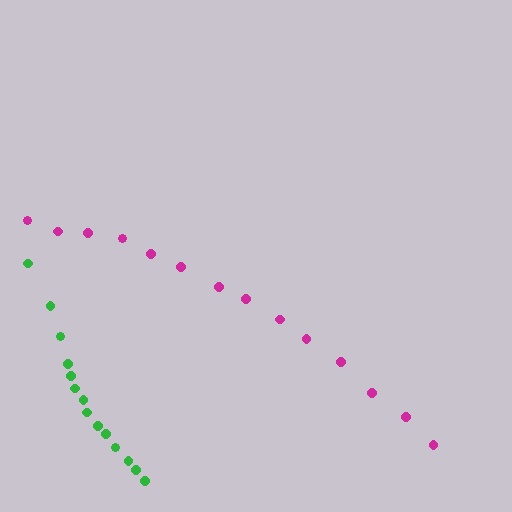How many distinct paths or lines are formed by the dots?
There are 2 distinct paths.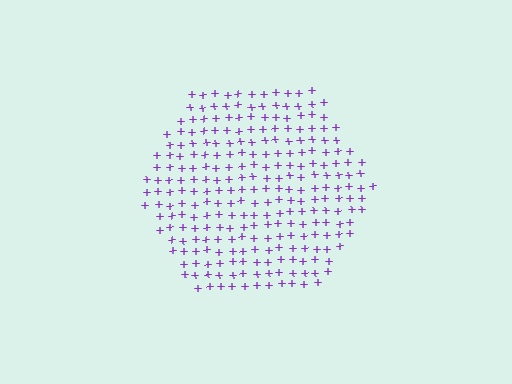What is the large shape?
The large shape is a hexagon.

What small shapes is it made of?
It is made of small plus signs.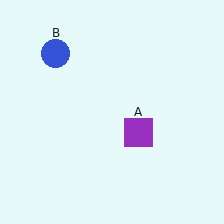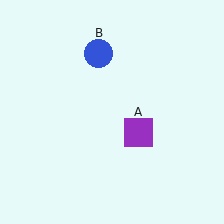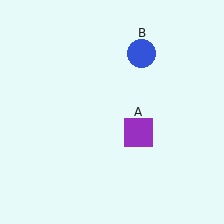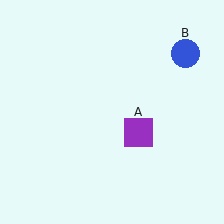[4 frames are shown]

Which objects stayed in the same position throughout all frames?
Purple square (object A) remained stationary.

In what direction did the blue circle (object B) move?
The blue circle (object B) moved right.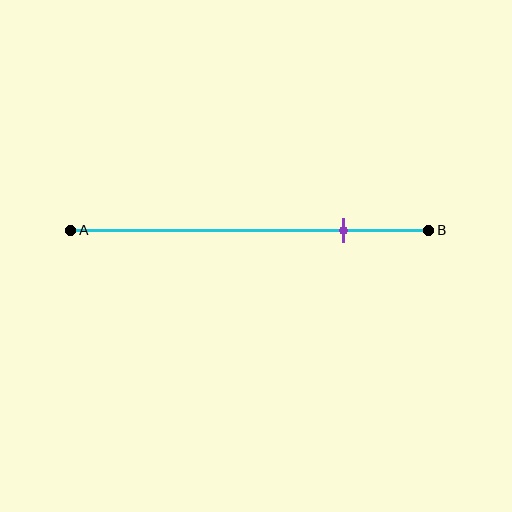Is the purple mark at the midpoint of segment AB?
No, the mark is at about 75% from A, not at the 50% midpoint.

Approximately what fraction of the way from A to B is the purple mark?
The purple mark is approximately 75% of the way from A to B.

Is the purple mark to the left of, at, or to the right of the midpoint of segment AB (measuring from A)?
The purple mark is to the right of the midpoint of segment AB.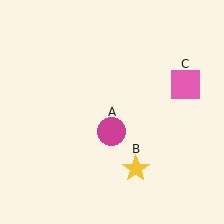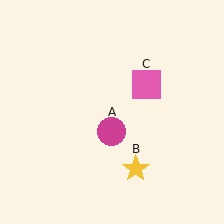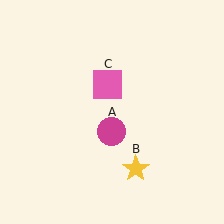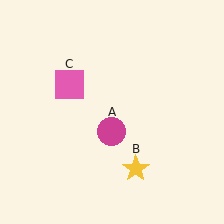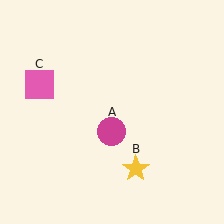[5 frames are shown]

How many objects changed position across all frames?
1 object changed position: pink square (object C).